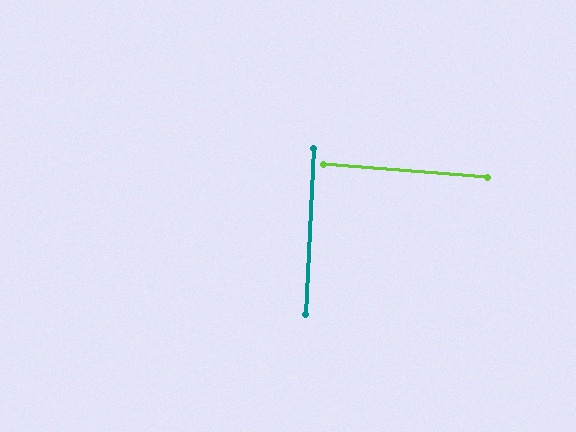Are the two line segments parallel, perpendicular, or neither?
Perpendicular — they meet at approximately 88°.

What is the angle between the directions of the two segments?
Approximately 88 degrees.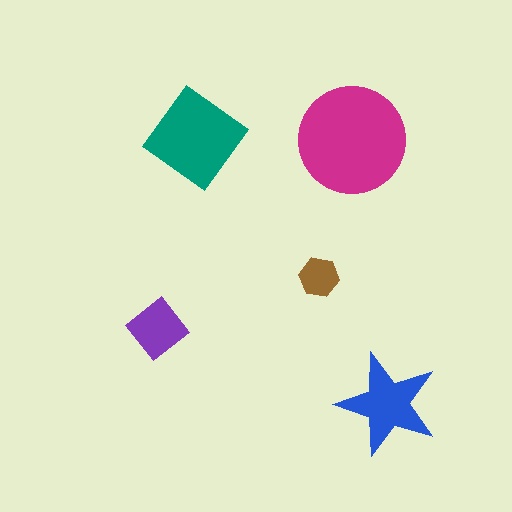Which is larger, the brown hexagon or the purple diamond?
The purple diamond.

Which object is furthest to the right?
The blue star is rightmost.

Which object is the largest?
The magenta circle.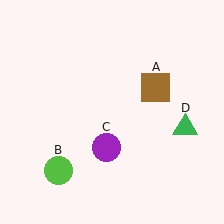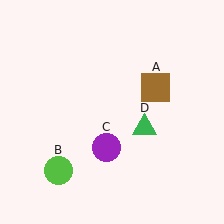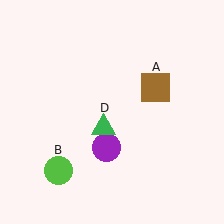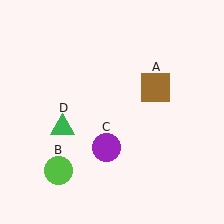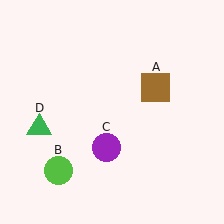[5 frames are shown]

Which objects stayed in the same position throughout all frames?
Brown square (object A) and lime circle (object B) and purple circle (object C) remained stationary.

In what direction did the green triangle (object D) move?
The green triangle (object D) moved left.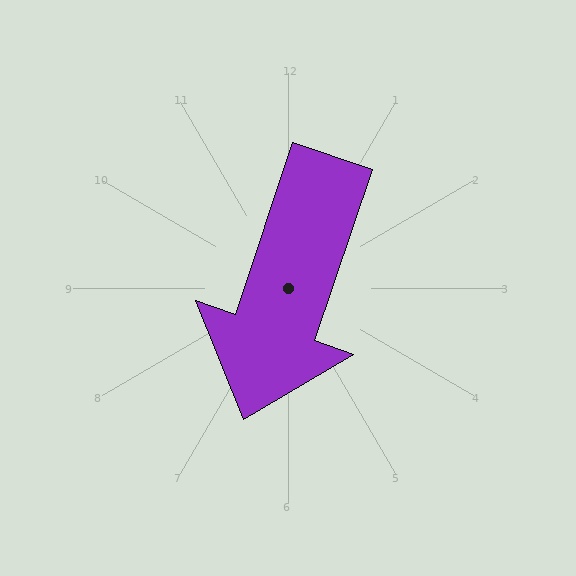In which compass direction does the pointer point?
South.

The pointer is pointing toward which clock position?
Roughly 7 o'clock.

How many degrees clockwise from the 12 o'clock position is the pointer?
Approximately 199 degrees.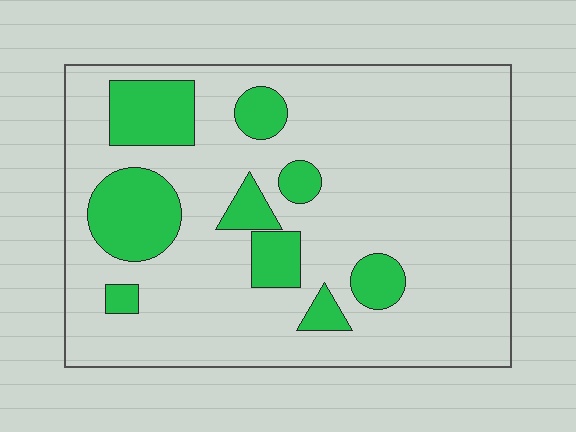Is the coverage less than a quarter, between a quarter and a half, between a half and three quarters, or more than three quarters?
Less than a quarter.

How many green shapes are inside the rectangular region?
9.